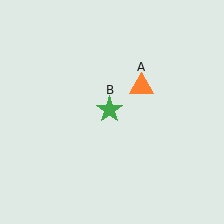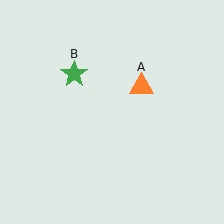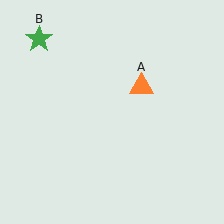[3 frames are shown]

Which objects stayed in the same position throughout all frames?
Orange triangle (object A) remained stationary.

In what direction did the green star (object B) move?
The green star (object B) moved up and to the left.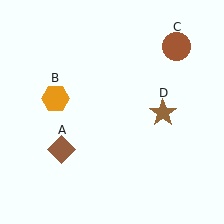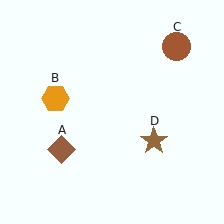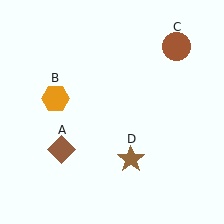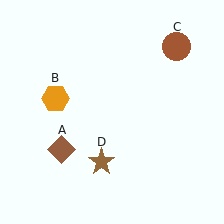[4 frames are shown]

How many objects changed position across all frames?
1 object changed position: brown star (object D).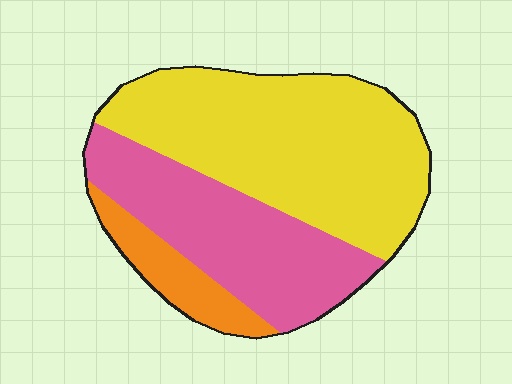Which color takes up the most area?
Yellow, at roughly 55%.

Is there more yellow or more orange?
Yellow.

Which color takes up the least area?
Orange, at roughly 10%.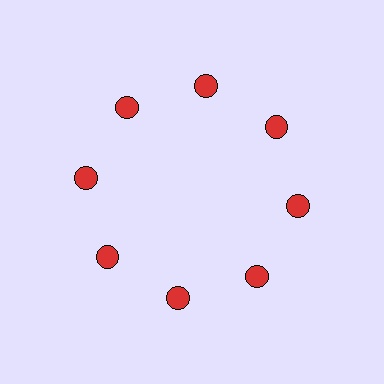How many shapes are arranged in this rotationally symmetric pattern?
There are 8 shapes, arranged in 8 groups of 1.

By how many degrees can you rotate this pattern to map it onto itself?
The pattern maps onto itself every 45 degrees of rotation.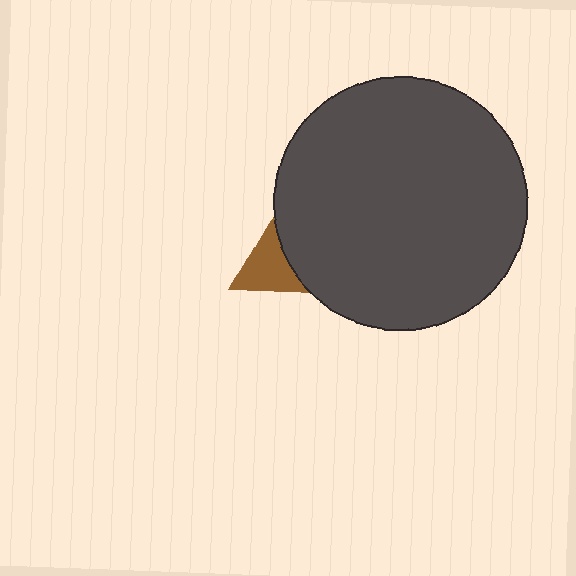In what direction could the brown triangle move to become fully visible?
The brown triangle could move left. That would shift it out from behind the dark gray circle entirely.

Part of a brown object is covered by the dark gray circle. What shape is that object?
It is a triangle.